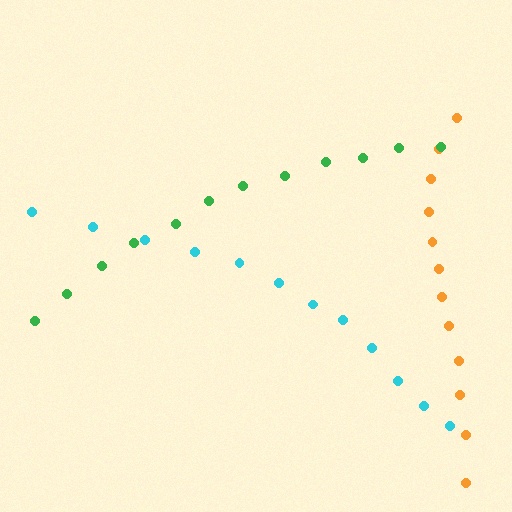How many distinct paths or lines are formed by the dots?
There are 3 distinct paths.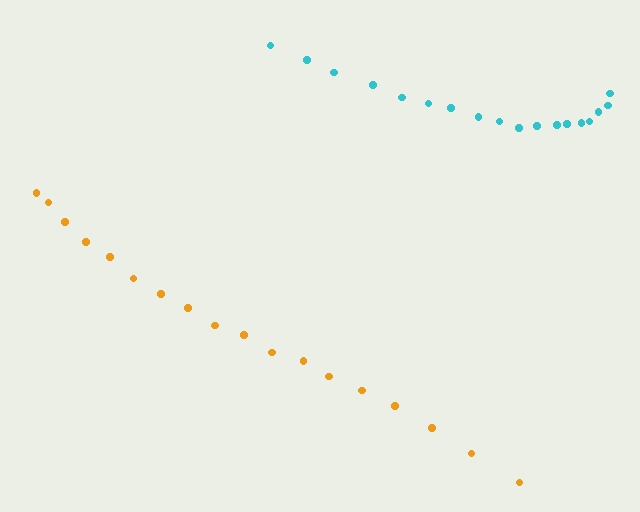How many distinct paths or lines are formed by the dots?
There are 2 distinct paths.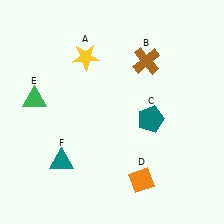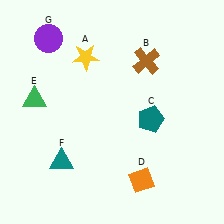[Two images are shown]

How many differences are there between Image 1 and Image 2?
There is 1 difference between the two images.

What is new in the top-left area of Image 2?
A purple circle (G) was added in the top-left area of Image 2.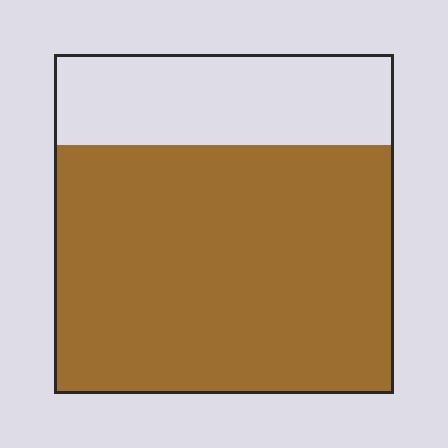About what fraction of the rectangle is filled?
About three quarters (3/4).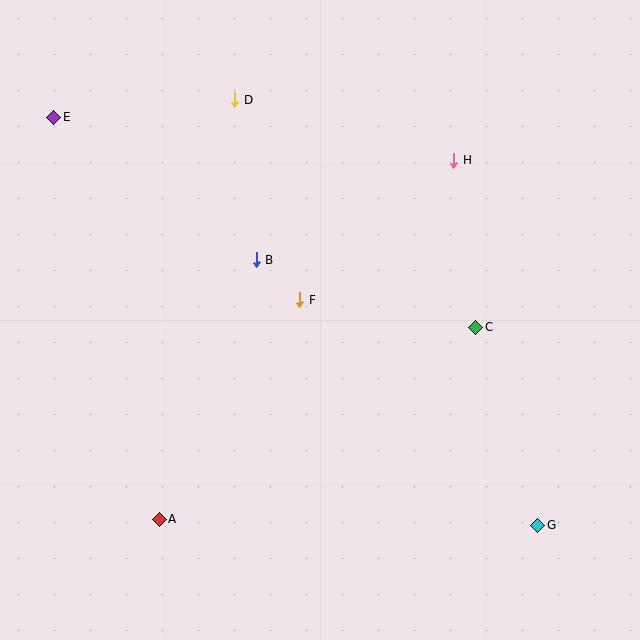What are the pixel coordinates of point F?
Point F is at (300, 300).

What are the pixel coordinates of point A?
Point A is at (159, 519).